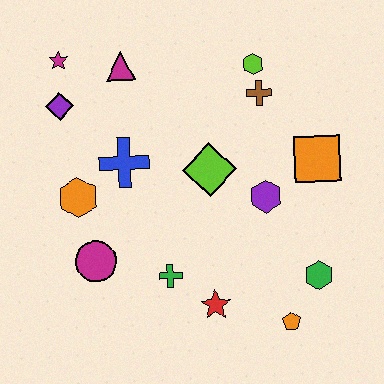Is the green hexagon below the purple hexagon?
Yes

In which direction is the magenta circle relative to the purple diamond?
The magenta circle is below the purple diamond.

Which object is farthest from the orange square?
The magenta star is farthest from the orange square.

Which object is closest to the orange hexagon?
The blue cross is closest to the orange hexagon.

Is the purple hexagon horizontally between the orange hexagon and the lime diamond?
No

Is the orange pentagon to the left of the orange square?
Yes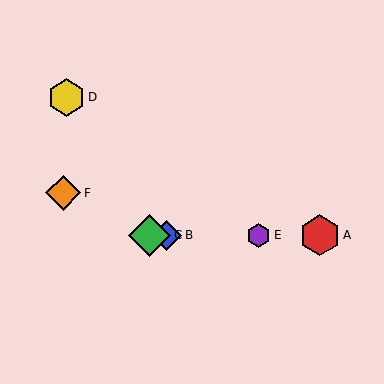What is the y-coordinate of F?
Object F is at y≈193.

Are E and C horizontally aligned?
Yes, both are at y≈235.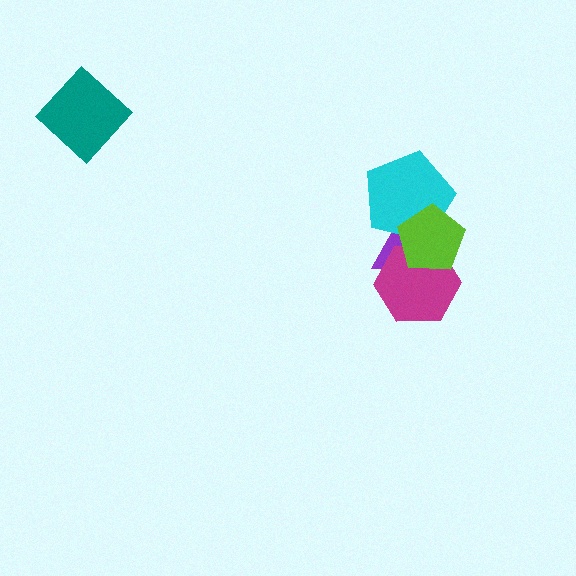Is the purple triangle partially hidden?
Yes, it is partially covered by another shape.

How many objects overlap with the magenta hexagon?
2 objects overlap with the magenta hexagon.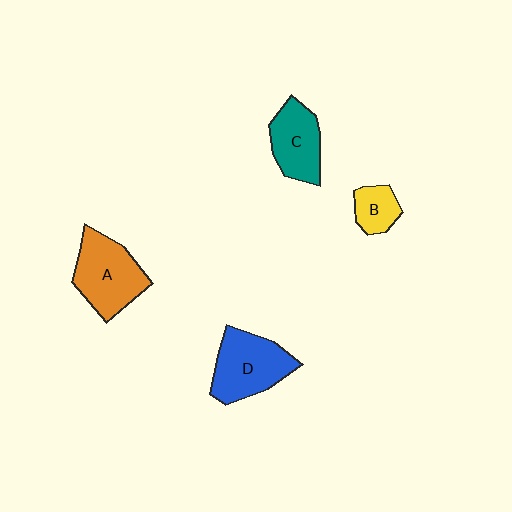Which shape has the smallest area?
Shape B (yellow).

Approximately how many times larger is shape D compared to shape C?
Approximately 1.3 times.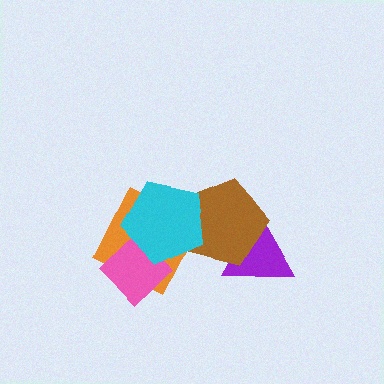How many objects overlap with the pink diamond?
2 objects overlap with the pink diamond.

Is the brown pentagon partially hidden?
Yes, it is partially covered by another shape.